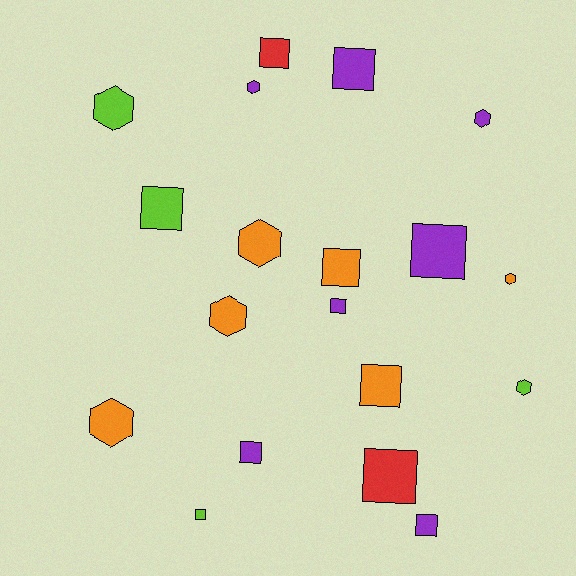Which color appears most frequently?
Purple, with 7 objects.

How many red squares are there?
There are 2 red squares.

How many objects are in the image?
There are 19 objects.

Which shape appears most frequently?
Square, with 11 objects.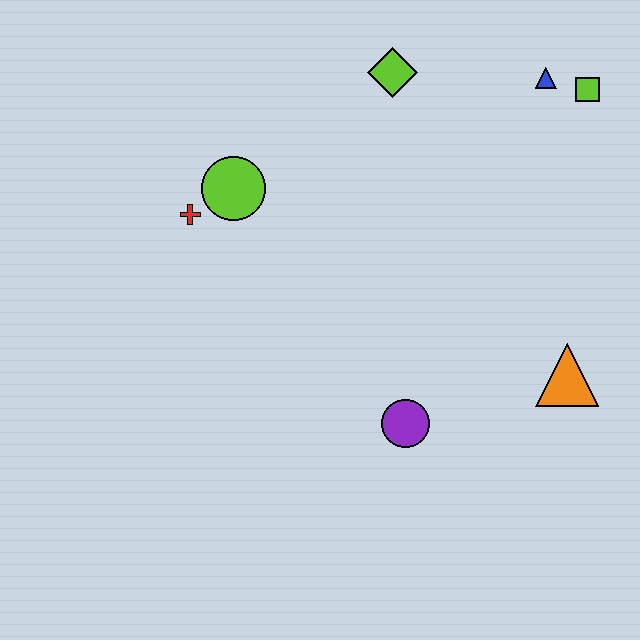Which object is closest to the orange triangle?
The purple circle is closest to the orange triangle.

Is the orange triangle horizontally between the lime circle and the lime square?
Yes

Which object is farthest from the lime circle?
The orange triangle is farthest from the lime circle.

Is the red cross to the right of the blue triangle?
No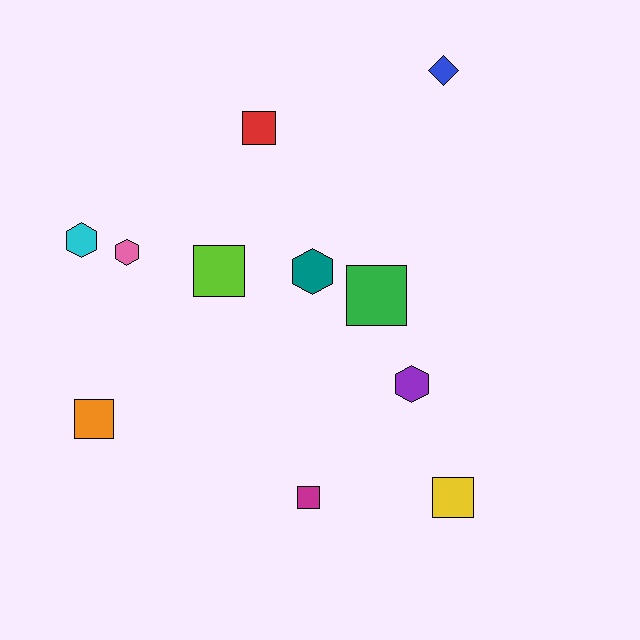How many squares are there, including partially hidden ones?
There are 6 squares.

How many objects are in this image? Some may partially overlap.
There are 11 objects.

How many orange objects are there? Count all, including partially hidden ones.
There is 1 orange object.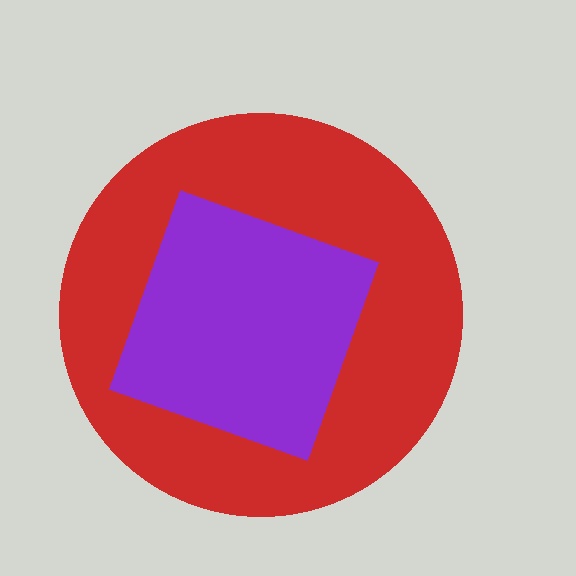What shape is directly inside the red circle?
The purple square.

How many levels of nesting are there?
2.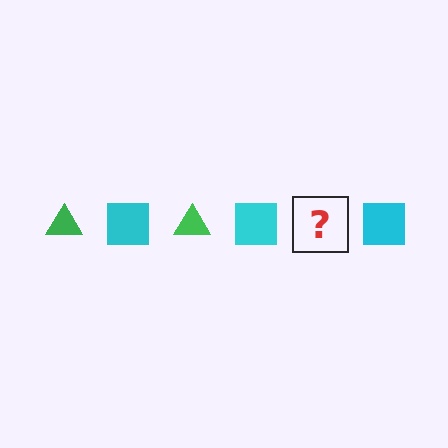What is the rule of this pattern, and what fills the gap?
The rule is that the pattern alternates between green triangle and cyan square. The gap should be filled with a green triangle.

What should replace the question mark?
The question mark should be replaced with a green triangle.